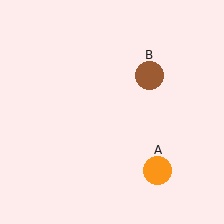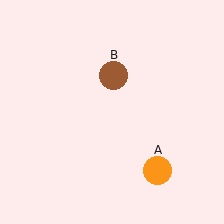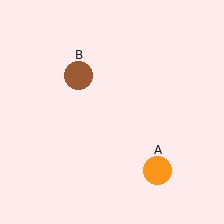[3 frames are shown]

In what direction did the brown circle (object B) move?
The brown circle (object B) moved left.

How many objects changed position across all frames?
1 object changed position: brown circle (object B).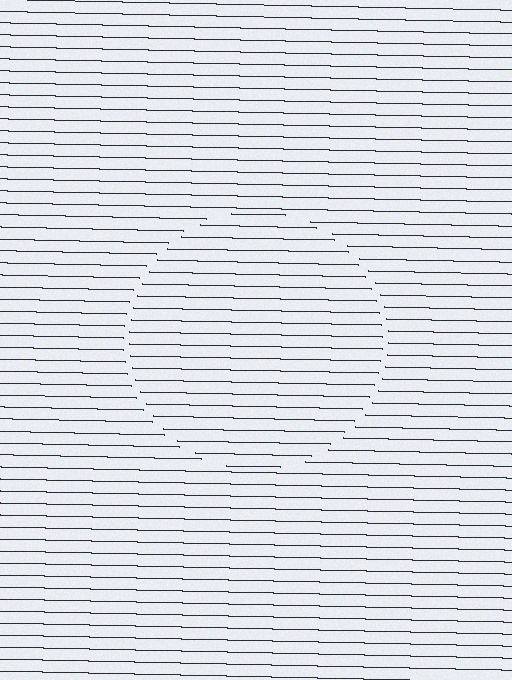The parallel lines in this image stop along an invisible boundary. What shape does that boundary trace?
An illusory circle. The interior of the shape contains the same grating, shifted by half a period — the contour is defined by the phase discontinuity where line-ends from the inner and outer gratings abut.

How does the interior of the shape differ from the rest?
The interior of the shape contains the same grating, shifted by half a period — the contour is defined by the phase discontinuity where line-ends from the inner and outer gratings abut.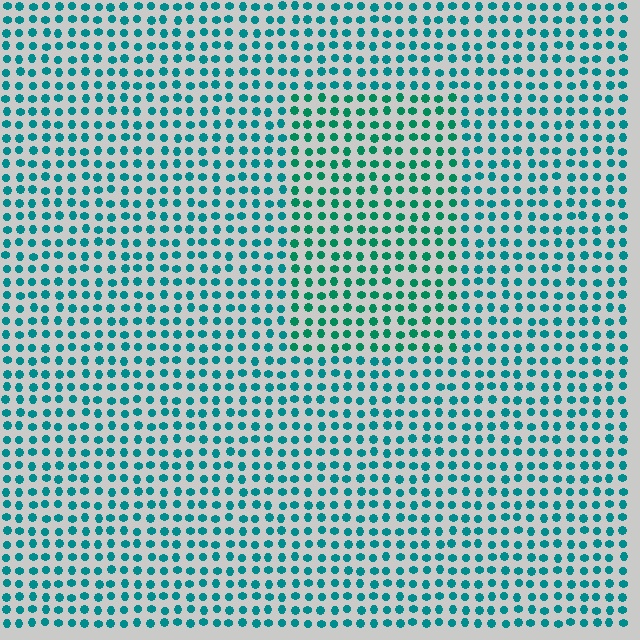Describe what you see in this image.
The image is filled with small teal elements in a uniform arrangement. A rectangle-shaped region is visible where the elements are tinted to a slightly different hue, forming a subtle color boundary.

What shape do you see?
I see a rectangle.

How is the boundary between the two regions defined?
The boundary is defined purely by a slight shift in hue (about 22 degrees). Spacing, size, and orientation are identical on both sides.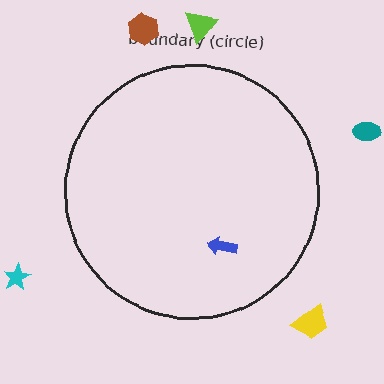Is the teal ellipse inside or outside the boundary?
Outside.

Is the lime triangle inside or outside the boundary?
Outside.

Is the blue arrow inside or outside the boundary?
Inside.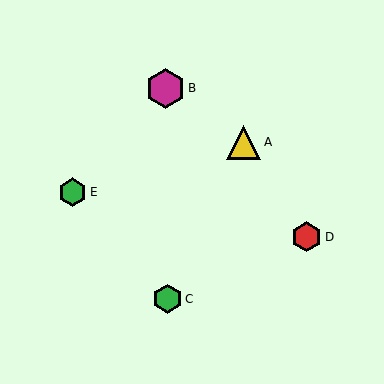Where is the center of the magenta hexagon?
The center of the magenta hexagon is at (165, 88).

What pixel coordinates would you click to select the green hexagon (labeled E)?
Click at (73, 192) to select the green hexagon E.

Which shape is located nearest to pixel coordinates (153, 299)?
The green hexagon (labeled C) at (167, 299) is nearest to that location.